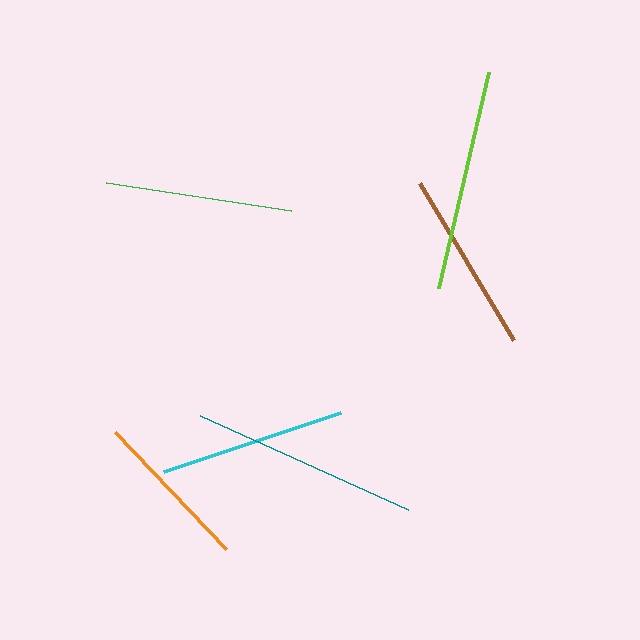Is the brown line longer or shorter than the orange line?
The brown line is longer than the orange line.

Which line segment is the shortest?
The orange line is the shortest at approximately 161 pixels.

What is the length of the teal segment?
The teal segment is approximately 229 pixels long.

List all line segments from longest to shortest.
From longest to shortest: teal, lime, green, cyan, brown, orange.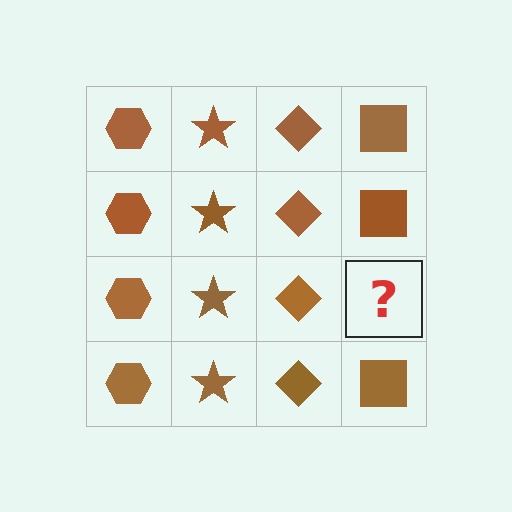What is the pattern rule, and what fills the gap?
The rule is that each column has a consistent shape. The gap should be filled with a brown square.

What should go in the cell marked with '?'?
The missing cell should contain a brown square.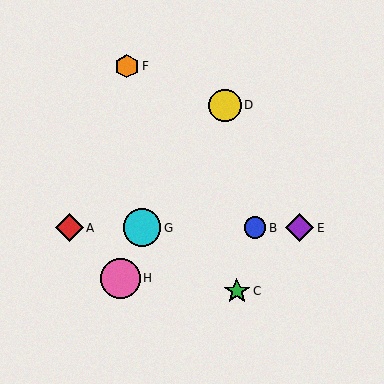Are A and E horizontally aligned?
Yes, both are at y≈228.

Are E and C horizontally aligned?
No, E is at y≈228 and C is at y≈291.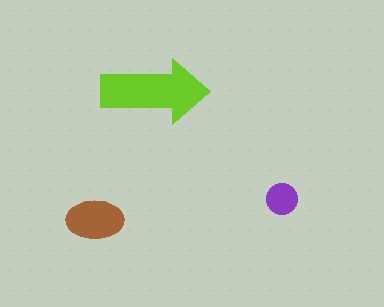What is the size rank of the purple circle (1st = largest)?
3rd.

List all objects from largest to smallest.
The lime arrow, the brown ellipse, the purple circle.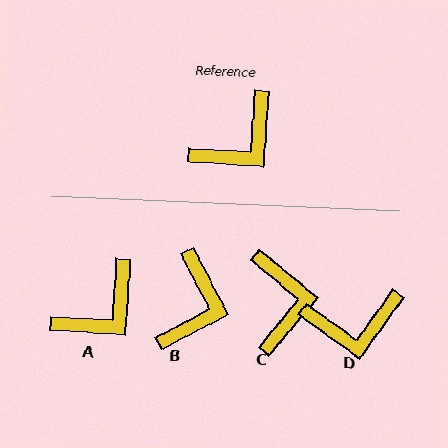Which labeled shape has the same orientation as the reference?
A.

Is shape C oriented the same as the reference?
No, it is off by about 54 degrees.